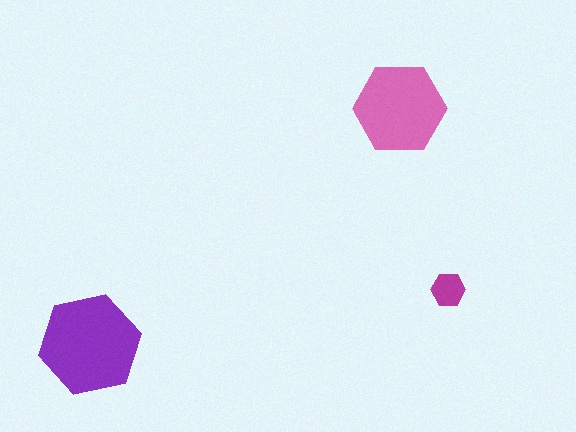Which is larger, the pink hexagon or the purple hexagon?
The purple one.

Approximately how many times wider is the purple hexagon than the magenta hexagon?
About 3 times wider.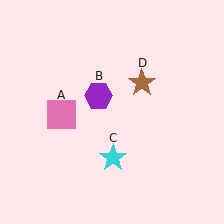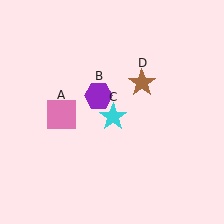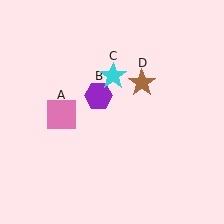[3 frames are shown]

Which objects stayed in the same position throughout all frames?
Pink square (object A) and purple hexagon (object B) and brown star (object D) remained stationary.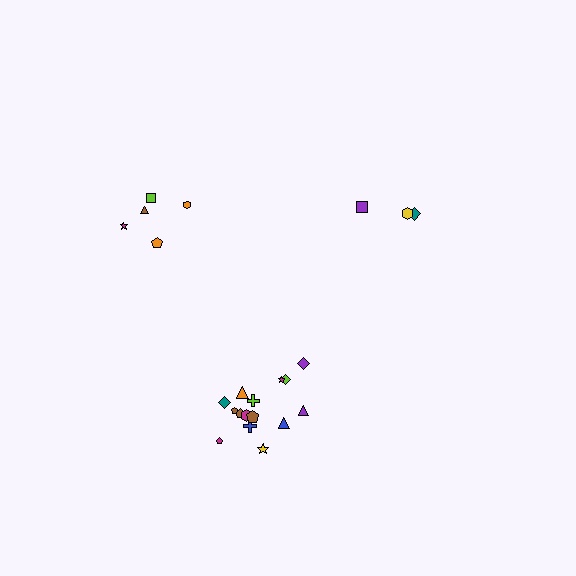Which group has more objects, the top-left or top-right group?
The top-left group.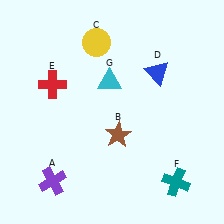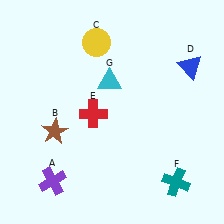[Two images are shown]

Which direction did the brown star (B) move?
The brown star (B) moved left.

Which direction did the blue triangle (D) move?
The blue triangle (D) moved right.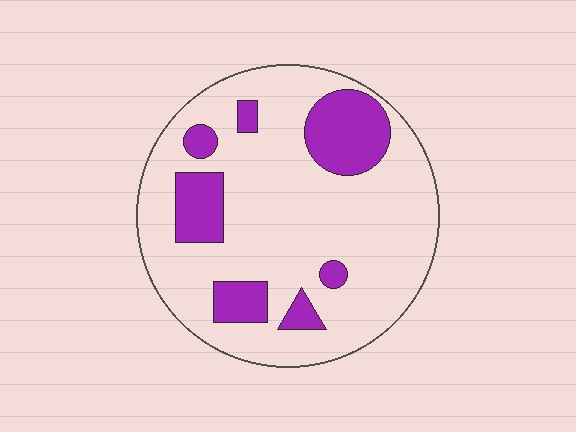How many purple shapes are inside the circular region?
7.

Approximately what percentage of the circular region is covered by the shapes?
Approximately 20%.